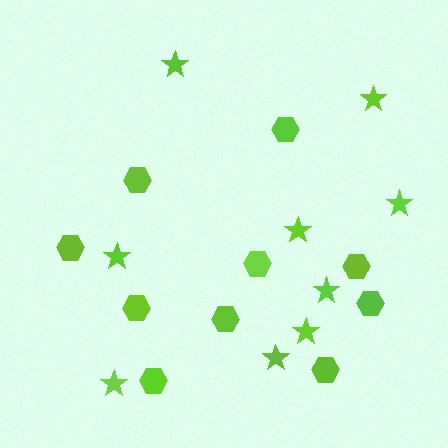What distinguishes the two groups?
There are 2 groups: one group of stars (9) and one group of hexagons (10).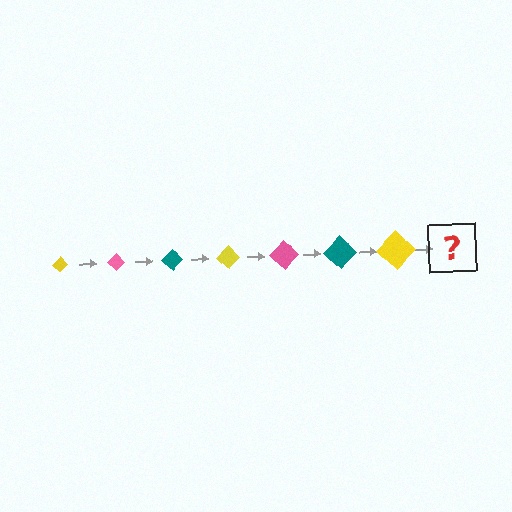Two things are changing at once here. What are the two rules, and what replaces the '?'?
The two rules are that the diamond grows larger each step and the color cycles through yellow, pink, and teal. The '?' should be a pink diamond, larger than the previous one.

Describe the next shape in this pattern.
It should be a pink diamond, larger than the previous one.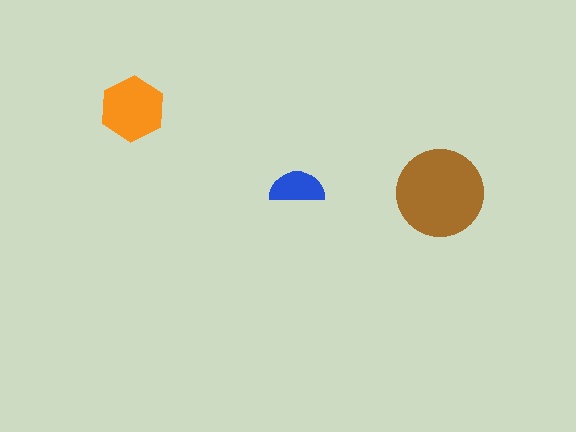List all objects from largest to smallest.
The brown circle, the orange hexagon, the blue semicircle.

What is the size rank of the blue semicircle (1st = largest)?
3rd.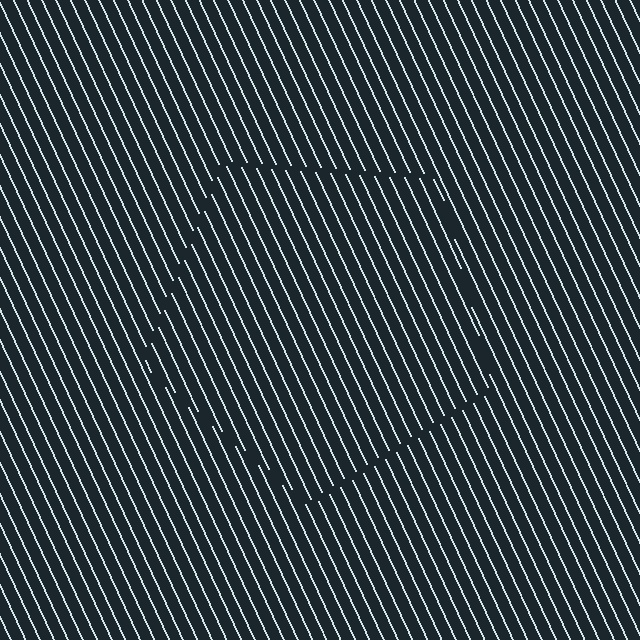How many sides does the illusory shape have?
5 sides — the line-ends trace a pentagon.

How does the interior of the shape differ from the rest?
The interior of the shape contains the same grating, shifted by half a period — the contour is defined by the phase discontinuity where line-ends from the inner and outer gratings abut.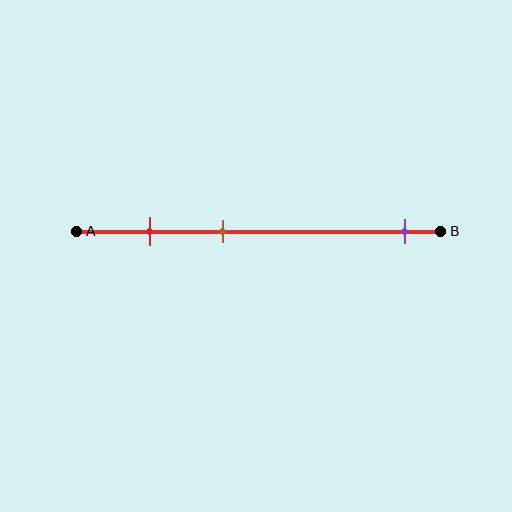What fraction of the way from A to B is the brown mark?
The brown mark is approximately 40% (0.4) of the way from A to B.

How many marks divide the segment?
There are 3 marks dividing the segment.